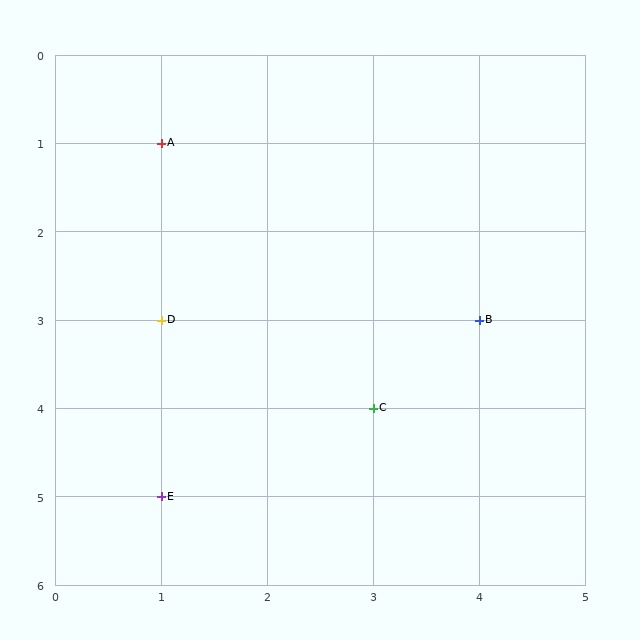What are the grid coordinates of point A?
Point A is at grid coordinates (1, 1).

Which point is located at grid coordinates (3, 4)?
Point C is at (3, 4).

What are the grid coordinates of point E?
Point E is at grid coordinates (1, 5).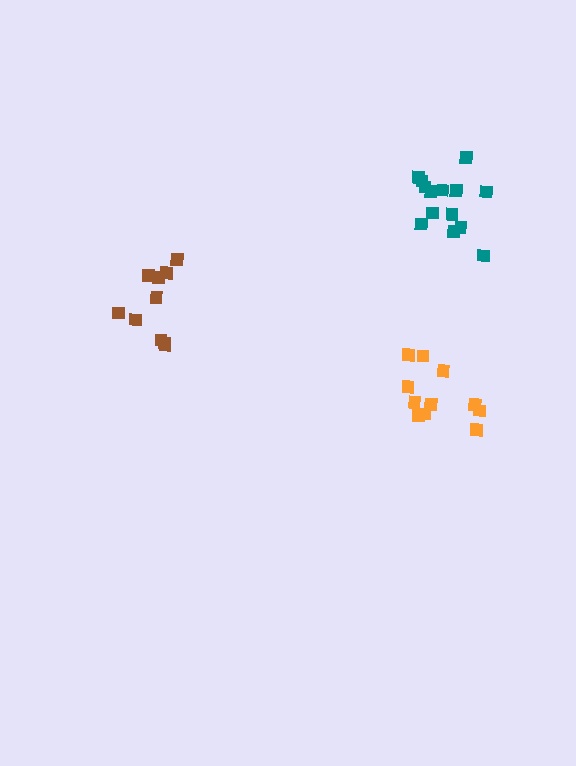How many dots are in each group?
Group 1: 14 dots, Group 2: 11 dots, Group 3: 10 dots (35 total).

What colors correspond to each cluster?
The clusters are colored: teal, orange, brown.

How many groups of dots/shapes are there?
There are 3 groups.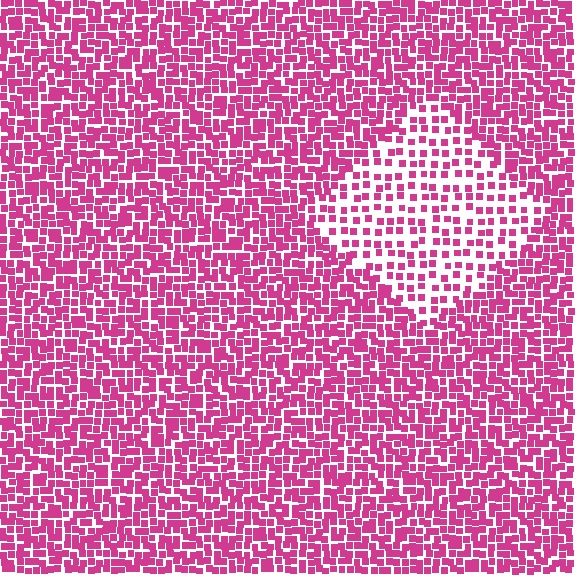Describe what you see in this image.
The image contains small magenta elements arranged at two different densities. A diamond-shaped region is visible where the elements are less densely packed than the surrounding area.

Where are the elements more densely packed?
The elements are more densely packed outside the diamond boundary.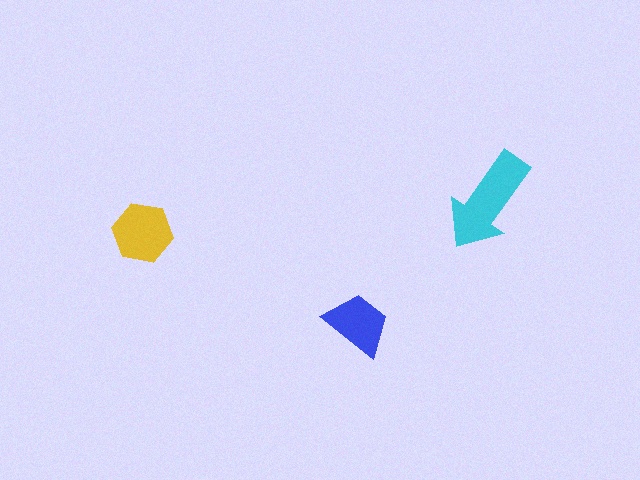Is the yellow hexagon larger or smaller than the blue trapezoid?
Larger.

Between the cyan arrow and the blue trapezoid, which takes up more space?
The cyan arrow.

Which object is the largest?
The cyan arrow.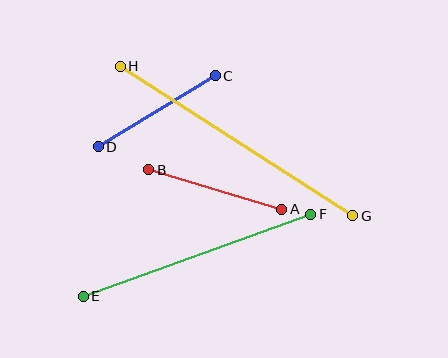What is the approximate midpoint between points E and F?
The midpoint is at approximately (197, 255) pixels.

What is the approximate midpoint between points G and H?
The midpoint is at approximately (237, 141) pixels.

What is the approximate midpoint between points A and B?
The midpoint is at approximately (215, 190) pixels.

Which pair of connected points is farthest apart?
Points G and H are farthest apart.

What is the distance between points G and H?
The distance is approximately 276 pixels.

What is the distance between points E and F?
The distance is approximately 242 pixels.